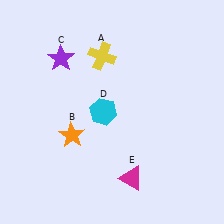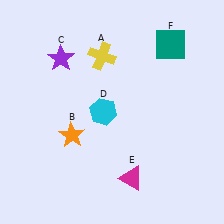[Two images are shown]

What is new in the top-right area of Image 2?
A teal square (F) was added in the top-right area of Image 2.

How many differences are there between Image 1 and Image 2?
There is 1 difference between the two images.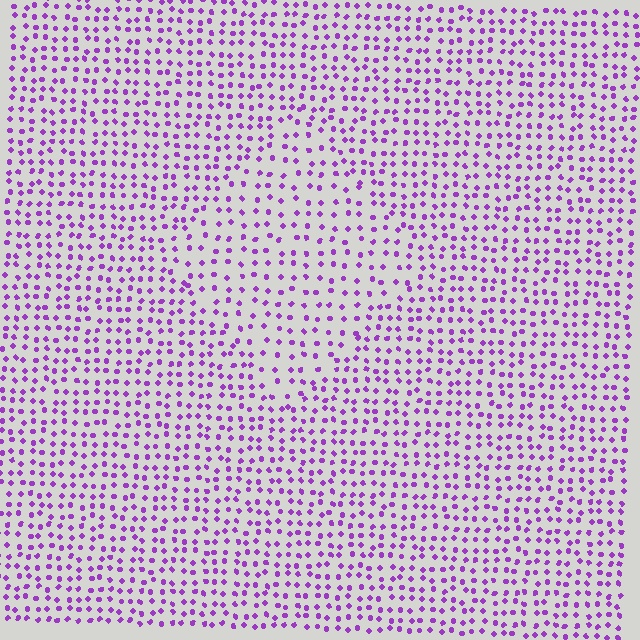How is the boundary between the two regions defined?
The boundary is defined by a change in element density (approximately 1.6x ratio). All elements are the same color, size, and shape.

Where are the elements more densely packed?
The elements are more densely packed outside the diamond boundary.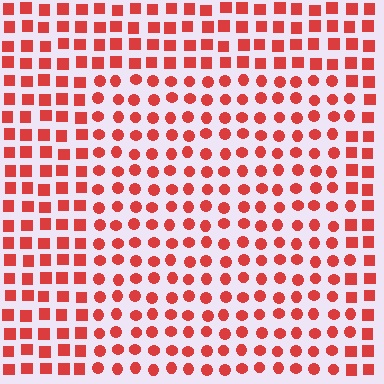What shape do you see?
I see a rectangle.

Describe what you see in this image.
The image is filled with small red elements arranged in a uniform grid. A rectangle-shaped region contains circles, while the surrounding area contains squares. The boundary is defined purely by the change in element shape.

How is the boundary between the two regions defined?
The boundary is defined by a change in element shape: circles inside vs. squares outside. All elements share the same color and spacing.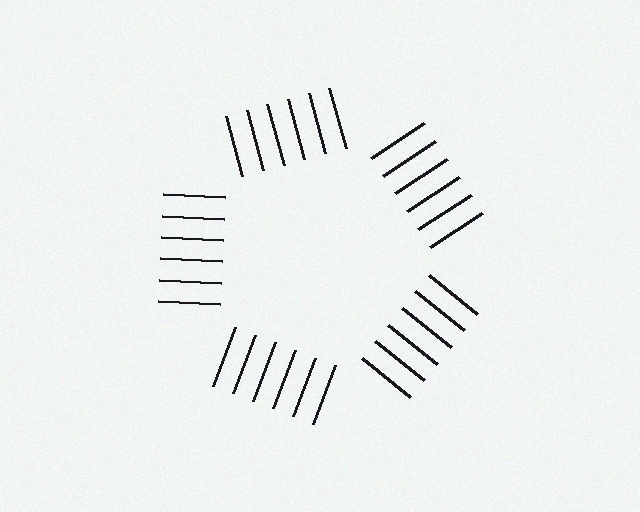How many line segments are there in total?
30 — 6 along each of the 5 edges.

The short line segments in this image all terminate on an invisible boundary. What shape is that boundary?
An illusory pentagon — the line segments terminate on its edges but no continuous stroke is drawn.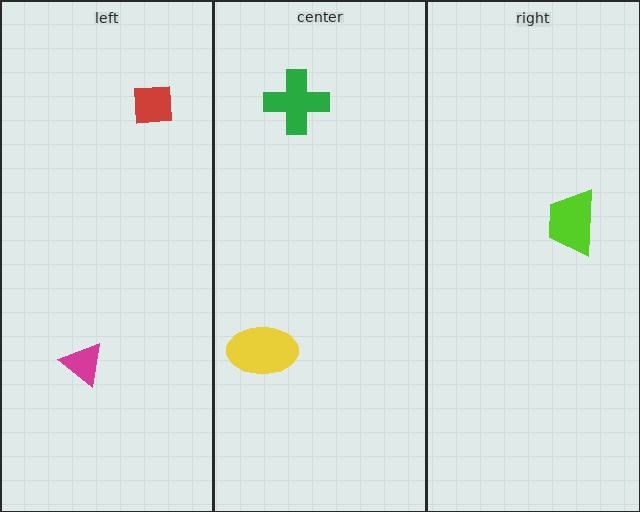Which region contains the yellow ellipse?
The center region.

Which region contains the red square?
The left region.